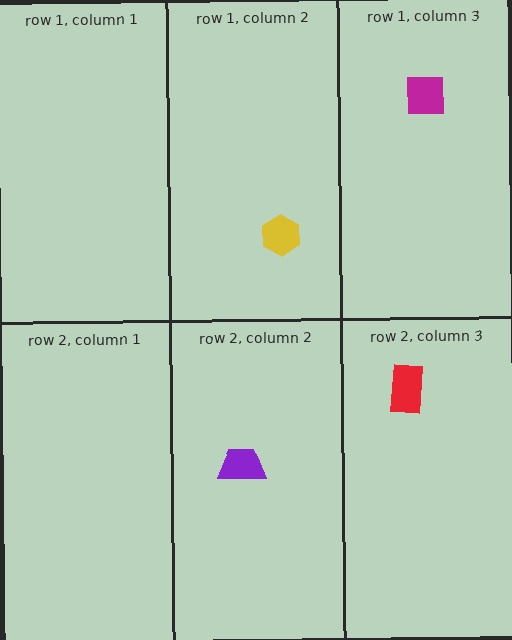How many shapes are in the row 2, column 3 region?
1.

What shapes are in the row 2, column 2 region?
The purple trapezoid.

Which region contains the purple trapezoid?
The row 2, column 2 region.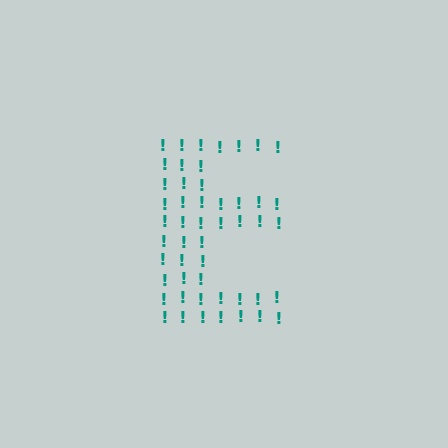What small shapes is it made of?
It is made of small exclamation marks.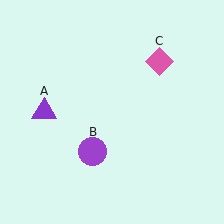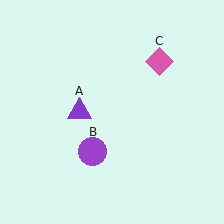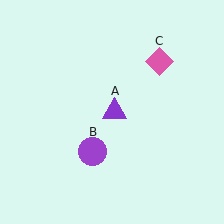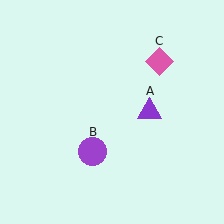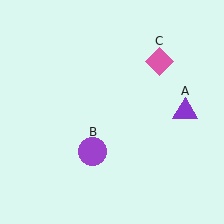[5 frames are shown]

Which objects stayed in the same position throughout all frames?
Purple circle (object B) and pink diamond (object C) remained stationary.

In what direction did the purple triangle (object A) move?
The purple triangle (object A) moved right.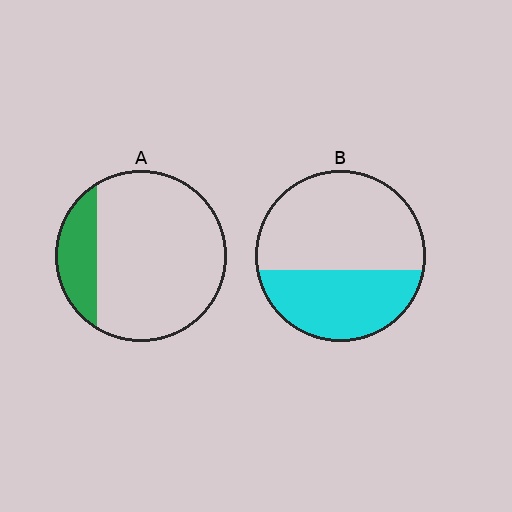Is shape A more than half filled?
No.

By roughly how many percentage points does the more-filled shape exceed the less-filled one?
By roughly 20 percentage points (B over A).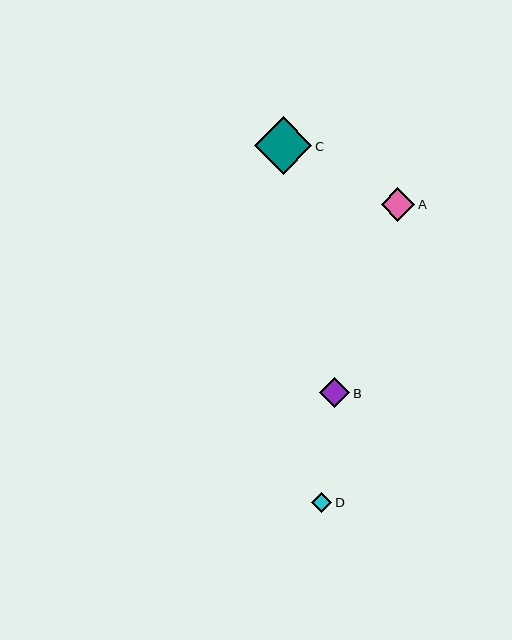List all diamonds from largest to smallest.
From largest to smallest: C, A, B, D.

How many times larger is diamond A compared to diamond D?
Diamond A is approximately 1.6 times the size of diamond D.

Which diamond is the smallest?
Diamond D is the smallest with a size of approximately 21 pixels.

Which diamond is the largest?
Diamond C is the largest with a size of approximately 58 pixels.